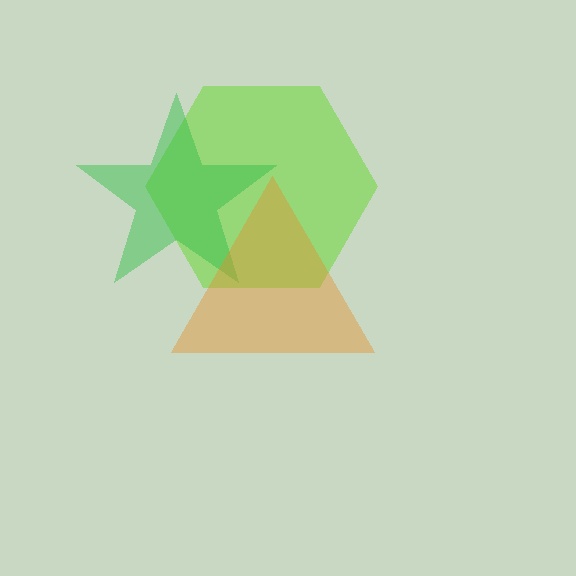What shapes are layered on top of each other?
The layered shapes are: a lime hexagon, a green star, an orange triangle.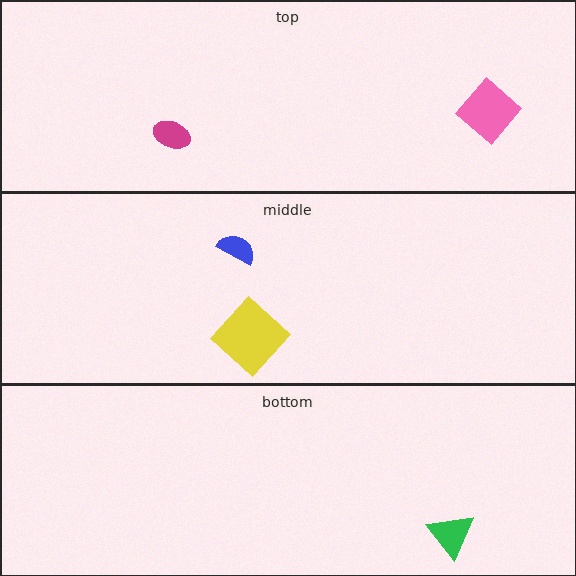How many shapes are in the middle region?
2.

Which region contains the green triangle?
The bottom region.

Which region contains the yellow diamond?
The middle region.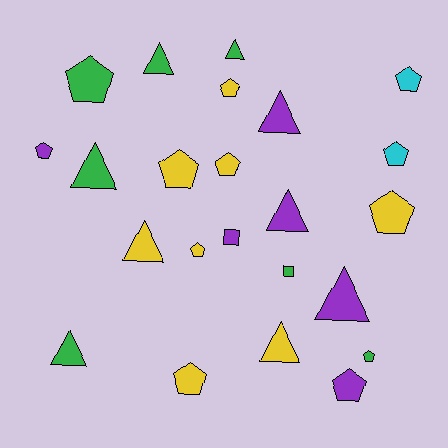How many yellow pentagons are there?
There are 6 yellow pentagons.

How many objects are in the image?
There are 23 objects.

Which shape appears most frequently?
Pentagon, with 12 objects.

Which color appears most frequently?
Yellow, with 8 objects.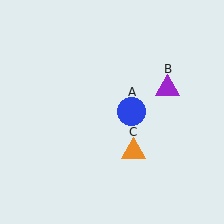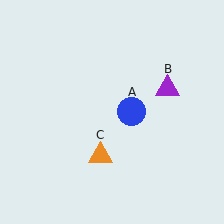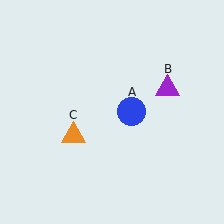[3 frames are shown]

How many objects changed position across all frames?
1 object changed position: orange triangle (object C).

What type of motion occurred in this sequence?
The orange triangle (object C) rotated clockwise around the center of the scene.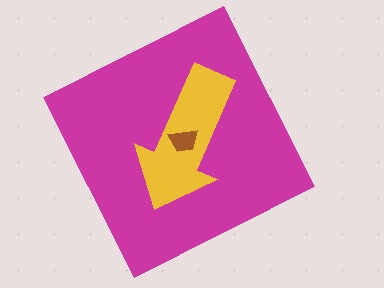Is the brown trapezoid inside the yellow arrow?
Yes.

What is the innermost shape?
The brown trapezoid.